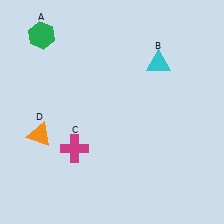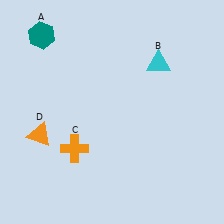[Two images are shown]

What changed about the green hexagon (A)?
In Image 1, A is green. In Image 2, it changed to teal.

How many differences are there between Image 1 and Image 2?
There are 2 differences between the two images.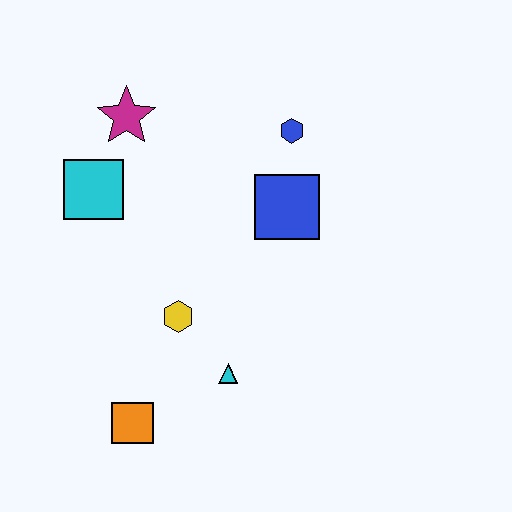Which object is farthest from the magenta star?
The orange square is farthest from the magenta star.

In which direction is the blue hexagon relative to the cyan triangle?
The blue hexagon is above the cyan triangle.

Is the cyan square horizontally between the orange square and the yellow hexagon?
No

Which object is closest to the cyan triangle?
The yellow hexagon is closest to the cyan triangle.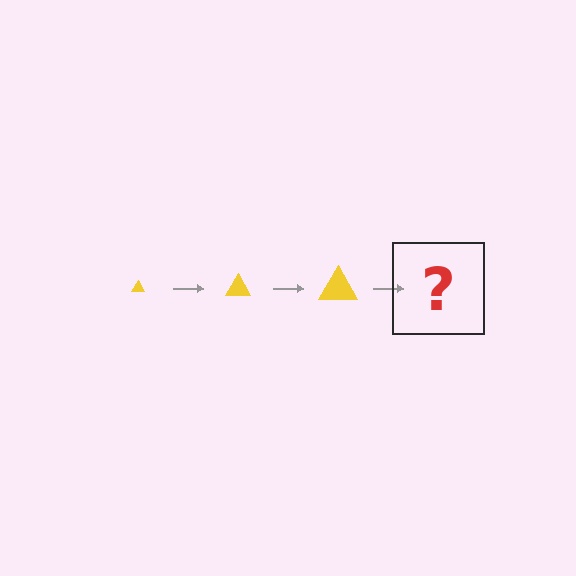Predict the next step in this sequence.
The next step is a yellow triangle, larger than the previous one.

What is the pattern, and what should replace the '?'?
The pattern is that the triangle gets progressively larger each step. The '?' should be a yellow triangle, larger than the previous one.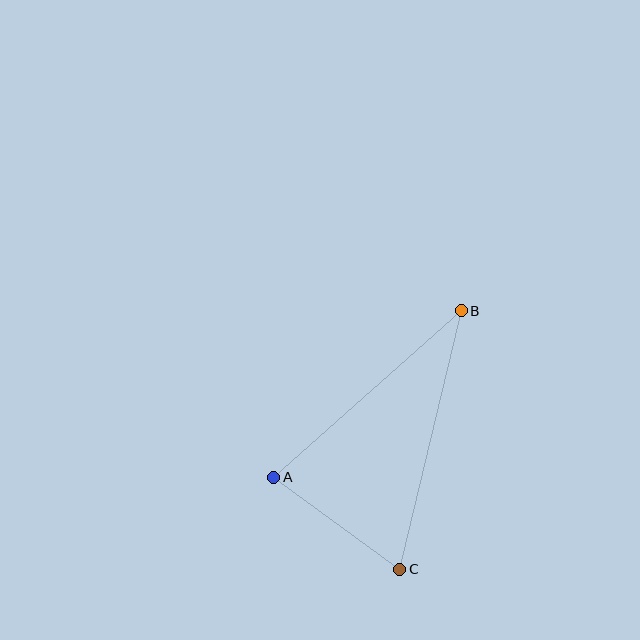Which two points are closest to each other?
Points A and C are closest to each other.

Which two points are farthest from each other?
Points B and C are farthest from each other.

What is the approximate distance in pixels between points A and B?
The distance between A and B is approximately 250 pixels.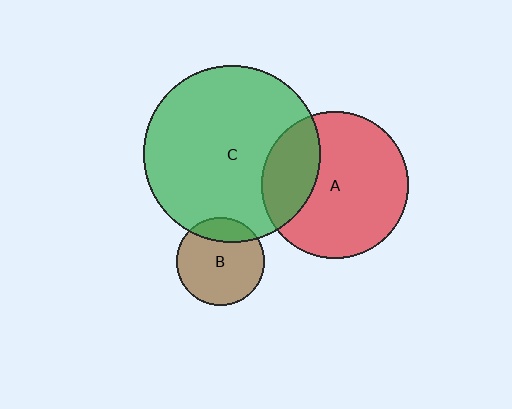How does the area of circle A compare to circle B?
Approximately 2.8 times.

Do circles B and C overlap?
Yes.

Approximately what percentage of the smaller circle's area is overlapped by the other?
Approximately 20%.